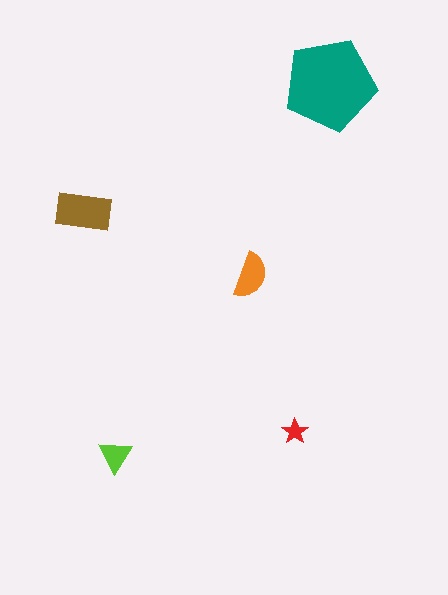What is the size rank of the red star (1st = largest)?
5th.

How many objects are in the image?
There are 5 objects in the image.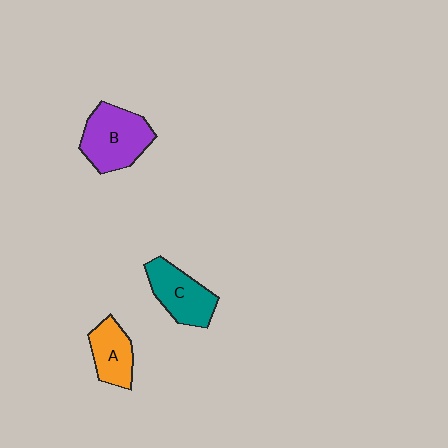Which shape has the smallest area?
Shape A (orange).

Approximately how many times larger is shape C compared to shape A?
Approximately 1.3 times.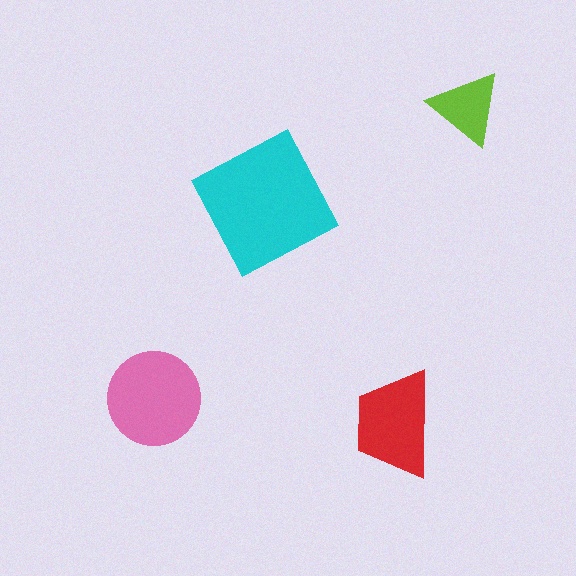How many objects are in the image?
There are 4 objects in the image.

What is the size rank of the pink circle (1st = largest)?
2nd.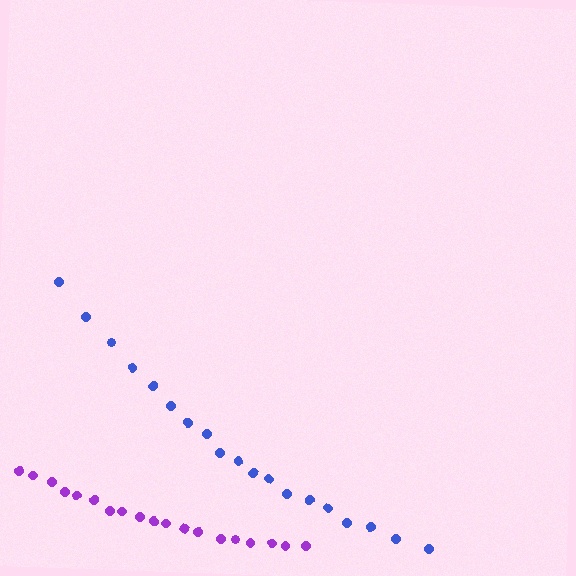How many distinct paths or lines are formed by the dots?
There are 2 distinct paths.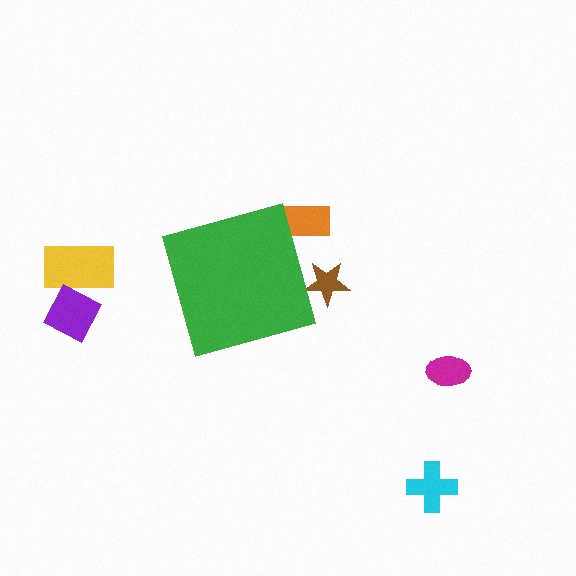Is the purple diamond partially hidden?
No, the purple diamond is fully visible.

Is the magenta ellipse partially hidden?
No, the magenta ellipse is fully visible.